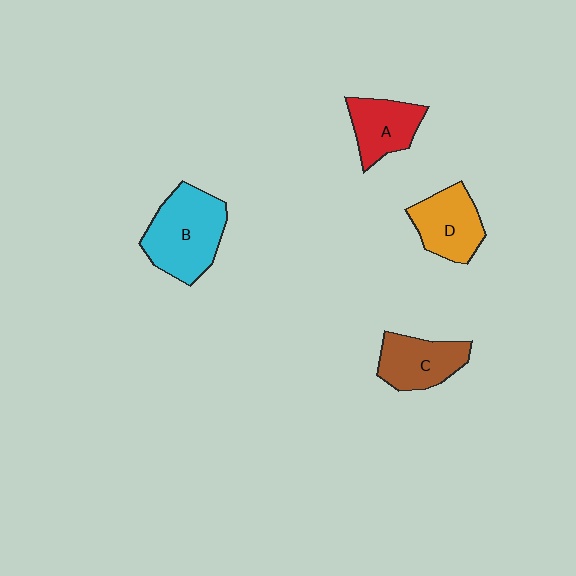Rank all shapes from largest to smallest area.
From largest to smallest: B (cyan), D (orange), C (brown), A (red).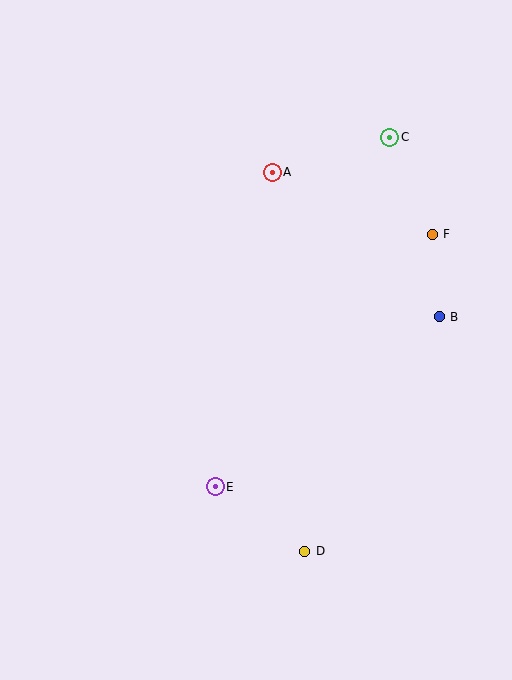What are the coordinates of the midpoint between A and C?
The midpoint between A and C is at (331, 155).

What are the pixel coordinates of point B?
Point B is at (439, 317).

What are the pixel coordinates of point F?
Point F is at (432, 234).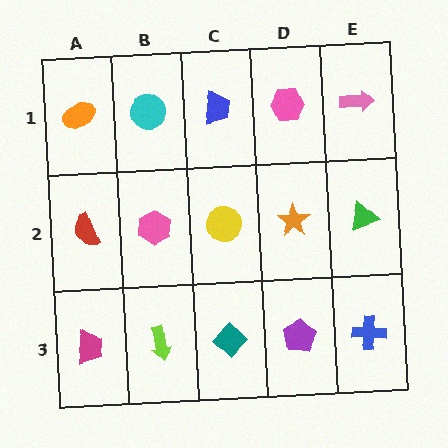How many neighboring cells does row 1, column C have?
3.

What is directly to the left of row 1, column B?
An orange ellipse.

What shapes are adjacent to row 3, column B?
A pink hexagon (row 2, column B), a magenta trapezoid (row 3, column A), a teal diamond (row 3, column C).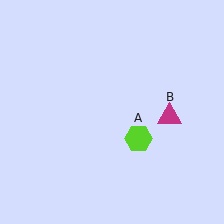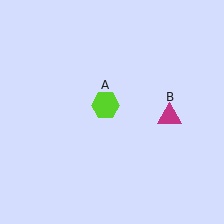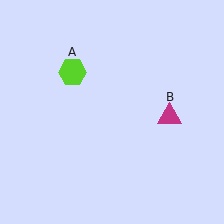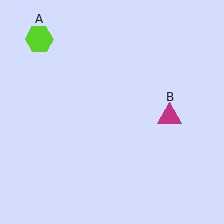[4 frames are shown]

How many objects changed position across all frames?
1 object changed position: lime hexagon (object A).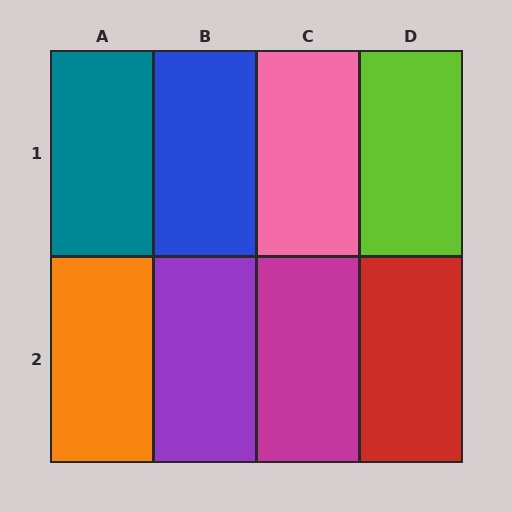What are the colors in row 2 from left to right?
Orange, purple, magenta, red.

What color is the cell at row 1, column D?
Lime.